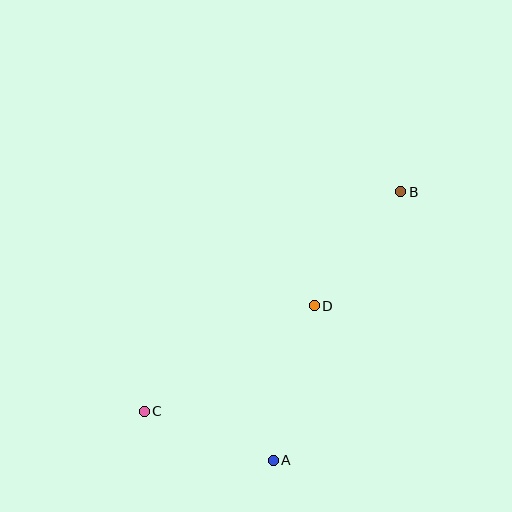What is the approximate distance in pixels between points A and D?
The distance between A and D is approximately 160 pixels.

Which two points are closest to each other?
Points A and C are closest to each other.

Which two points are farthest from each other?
Points B and C are farthest from each other.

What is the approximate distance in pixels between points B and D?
The distance between B and D is approximately 143 pixels.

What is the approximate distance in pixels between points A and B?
The distance between A and B is approximately 297 pixels.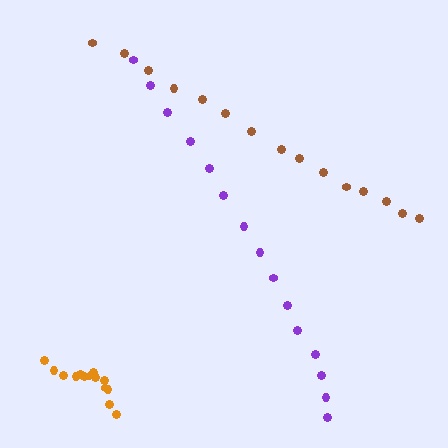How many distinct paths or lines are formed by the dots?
There are 3 distinct paths.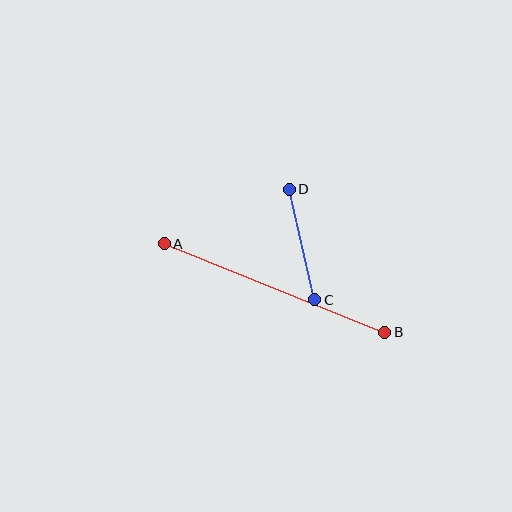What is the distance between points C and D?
The distance is approximately 113 pixels.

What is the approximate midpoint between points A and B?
The midpoint is at approximately (275, 288) pixels.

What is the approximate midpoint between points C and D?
The midpoint is at approximately (302, 245) pixels.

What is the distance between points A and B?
The distance is approximately 238 pixels.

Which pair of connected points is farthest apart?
Points A and B are farthest apart.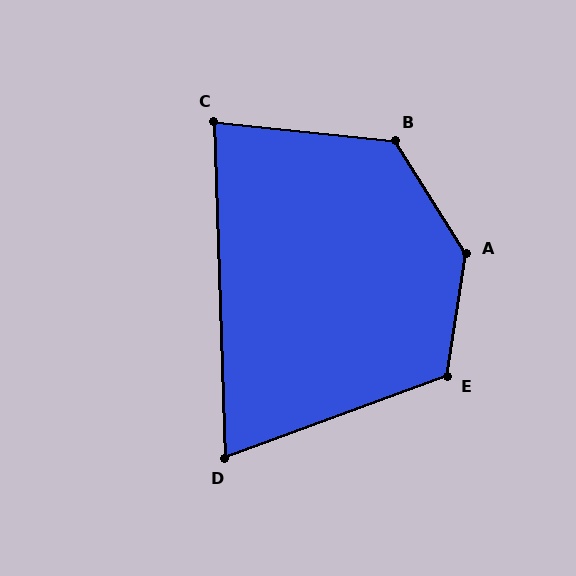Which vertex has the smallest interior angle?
D, at approximately 71 degrees.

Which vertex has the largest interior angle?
A, at approximately 139 degrees.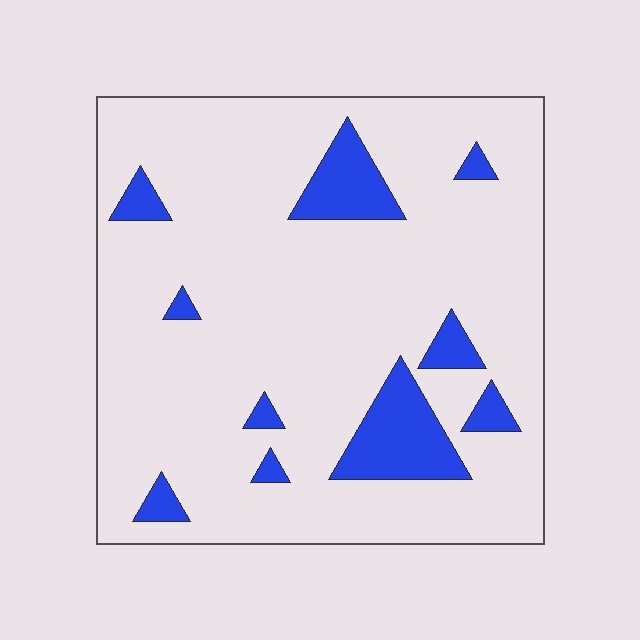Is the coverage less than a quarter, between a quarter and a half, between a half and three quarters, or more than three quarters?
Less than a quarter.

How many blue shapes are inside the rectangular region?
10.